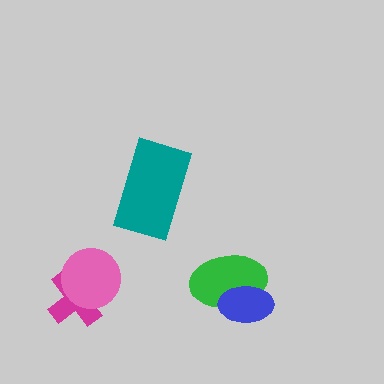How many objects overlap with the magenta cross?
1 object overlaps with the magenta cross.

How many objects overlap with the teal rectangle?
0 objects overlap with the teal rectangle.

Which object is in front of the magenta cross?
The pink circle is in front of the magenta cross.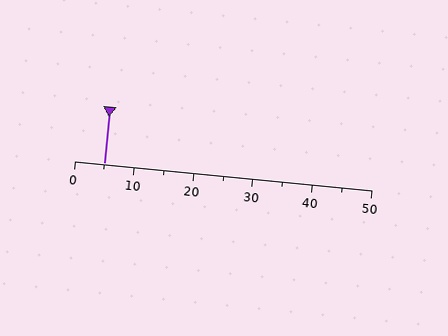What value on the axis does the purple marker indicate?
The marker indicates approximately 5.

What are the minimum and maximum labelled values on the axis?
The axis runs from 0 to 50.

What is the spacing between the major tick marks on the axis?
The major ticks are spaced 10 apart.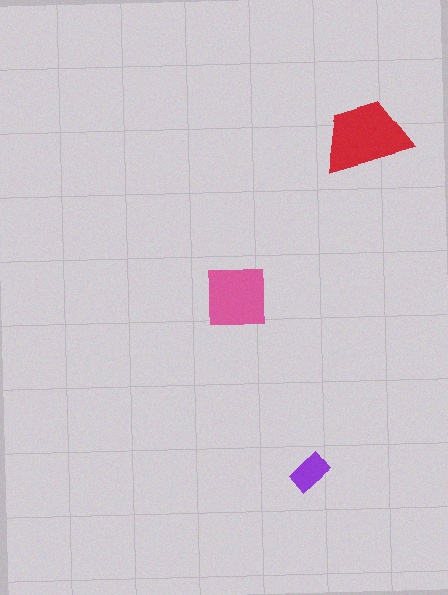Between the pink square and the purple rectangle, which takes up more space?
The pink square.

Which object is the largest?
The red trapezoid.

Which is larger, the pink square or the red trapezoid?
The red trapezoid.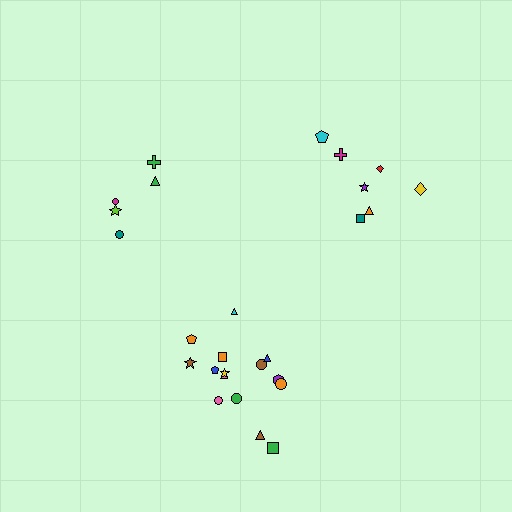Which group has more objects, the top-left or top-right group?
The top-right group.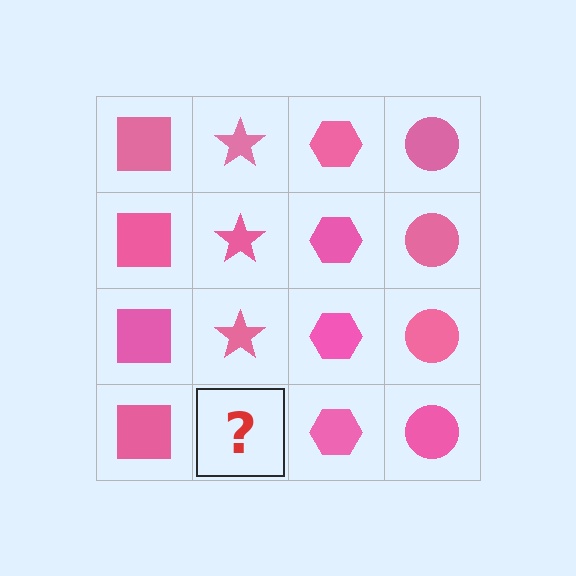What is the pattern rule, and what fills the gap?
The rule is that each column has a consistent shape. The gap should be filled with a pink star.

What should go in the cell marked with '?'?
The missing cell should contain a pink star.